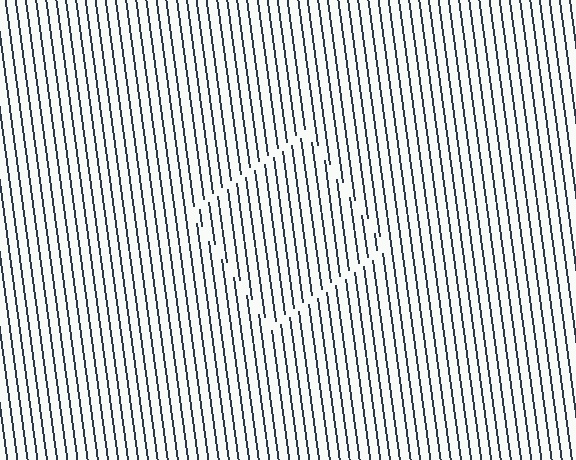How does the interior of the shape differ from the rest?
The interior of the shape contains the same grating, shifted by half a period — the contour is defined by the phase discontinuity where line-ends from the inner and outer gratings abut.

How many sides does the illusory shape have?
4 sides — the line-ends trace a square.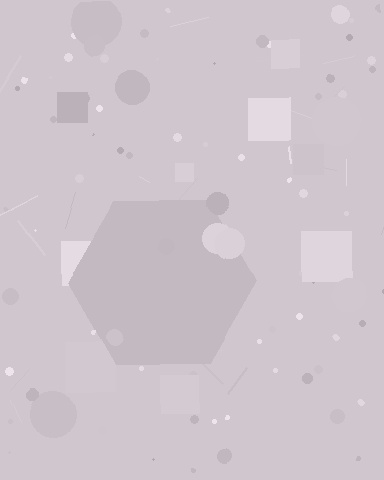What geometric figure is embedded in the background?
A hexagon is embedded in the background.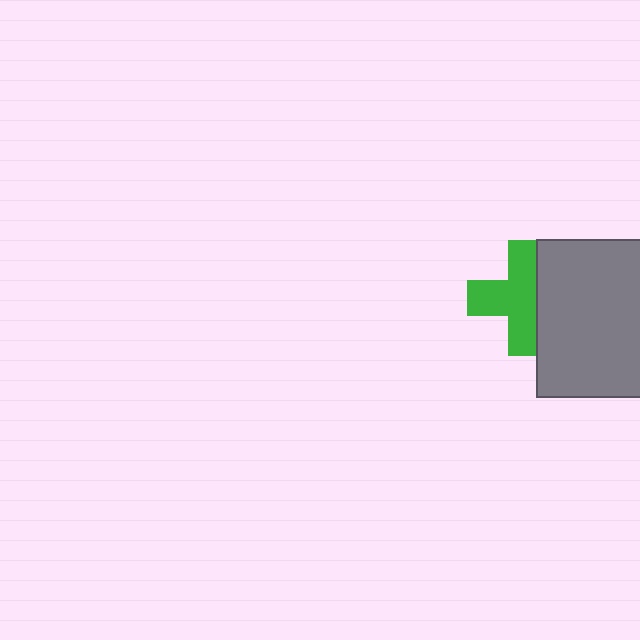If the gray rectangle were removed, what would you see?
You would see the complete green cross.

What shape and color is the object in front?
The object in front is a gray rectangle.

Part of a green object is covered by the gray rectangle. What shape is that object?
It is a cross.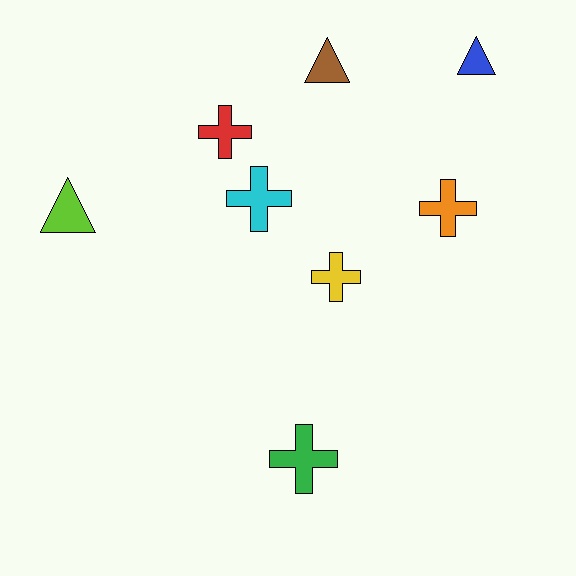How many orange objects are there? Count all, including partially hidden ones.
There is 1 orange object.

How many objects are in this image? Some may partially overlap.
There are 8 objects.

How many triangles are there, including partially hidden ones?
There are 3 triangles.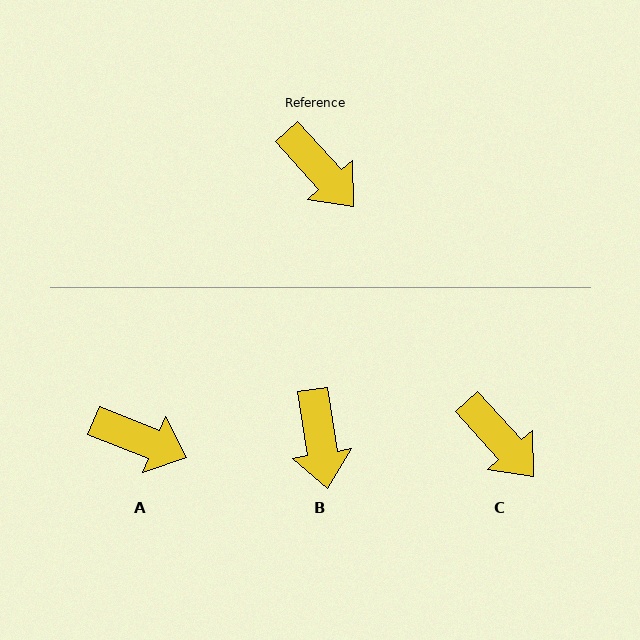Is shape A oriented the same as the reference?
No, it is off by about 27 degrees.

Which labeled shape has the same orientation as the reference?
C.